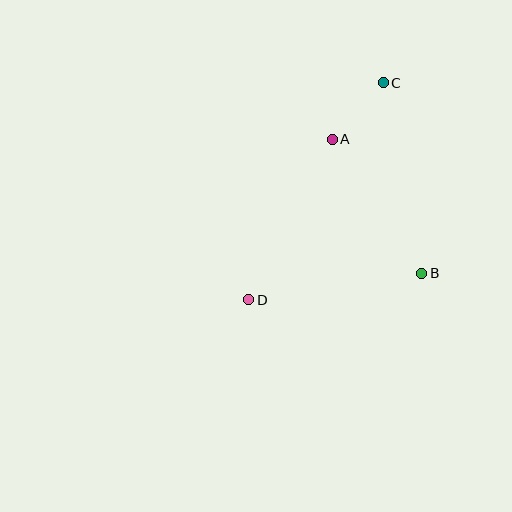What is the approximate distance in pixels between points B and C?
The distance between B and C is approximately 194 pixels.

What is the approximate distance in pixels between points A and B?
The distance between A and B is approximately 161 pixels.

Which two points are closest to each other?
Points A and C are closest to each other.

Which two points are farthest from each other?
Points C and D are farthest from each other.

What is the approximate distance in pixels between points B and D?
The distance between B and D is approximately 175 pixels.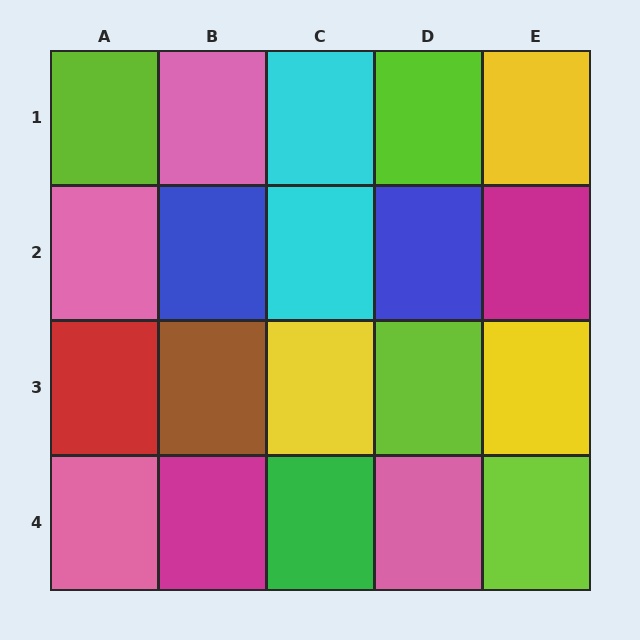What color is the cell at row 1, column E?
Yellow.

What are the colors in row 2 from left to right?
Pink, blue, cyan, blue, magenta.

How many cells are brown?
1 cell is brown.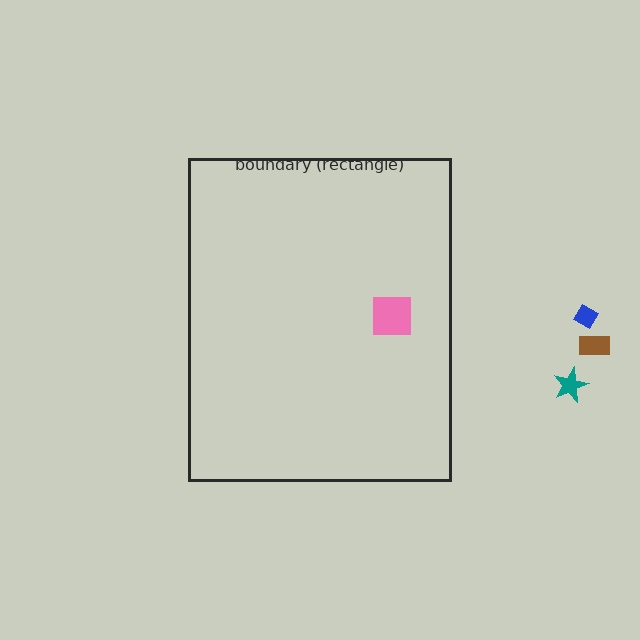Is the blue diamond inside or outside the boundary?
Outside.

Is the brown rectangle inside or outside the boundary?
Outside.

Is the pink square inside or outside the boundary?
Inside.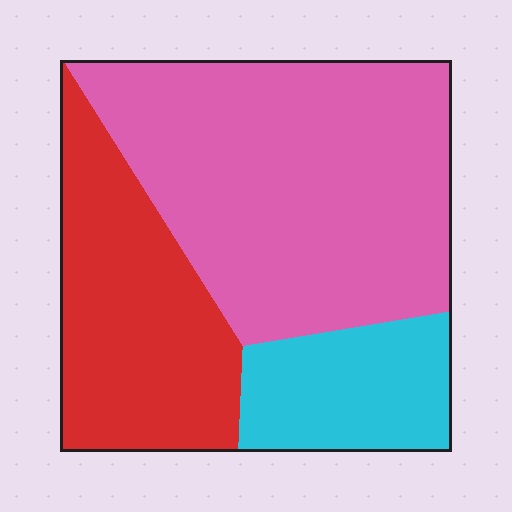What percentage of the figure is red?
Red covers 30% of the figure.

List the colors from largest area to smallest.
From largest to smallest: pink, red, cyan.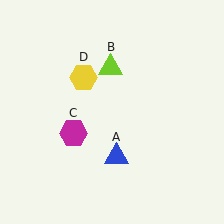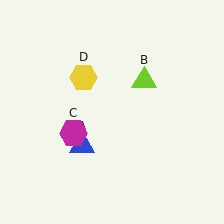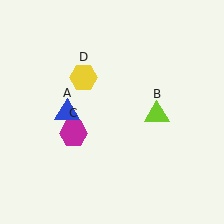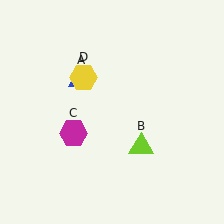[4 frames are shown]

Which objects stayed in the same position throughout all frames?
Magenta hexagon (object C) and yellow hexagon (object D) remained stationary.